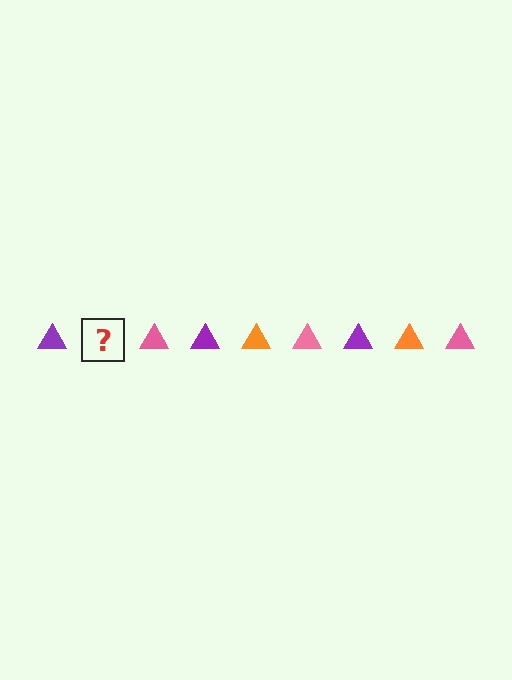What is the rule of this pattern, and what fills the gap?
The rule is that the pattern cycles through purple, orange, pink triangles. The gap should be filled with an orange triangle.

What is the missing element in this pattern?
The missing element is an orange triangle.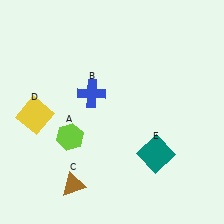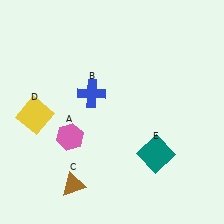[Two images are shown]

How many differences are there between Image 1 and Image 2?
There is 1 difference between the two images.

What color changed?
The hexagon (A) changed from lime in Image 1 to pink in Image 2.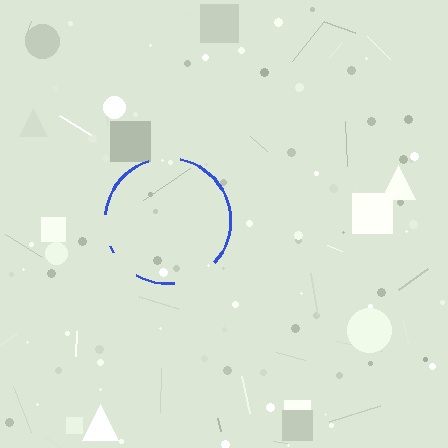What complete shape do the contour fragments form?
The contour fragments form a circle.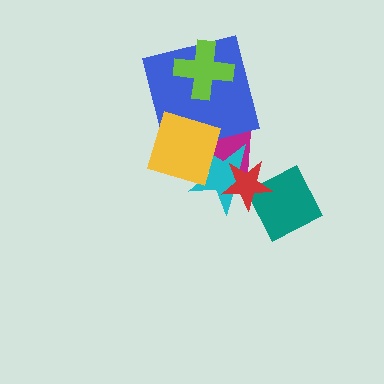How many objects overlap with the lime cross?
1 object overlaps with the lime cross.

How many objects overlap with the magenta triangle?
4 objects overlap with the magenta triangle.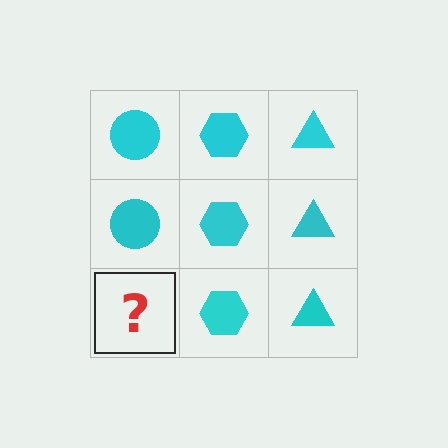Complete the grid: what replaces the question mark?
The question mark should be replaced with a cyan circle.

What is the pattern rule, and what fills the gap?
The rule is that each column has a consistent shape. The gap should be filled with a cyan circle.